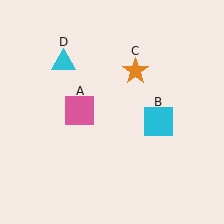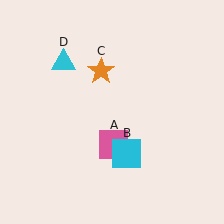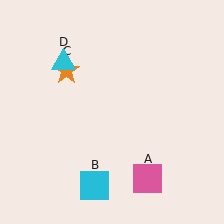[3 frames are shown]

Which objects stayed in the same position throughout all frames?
Cyan triangle (object D) remained stationary.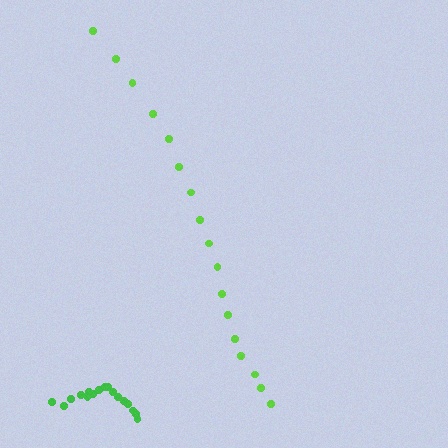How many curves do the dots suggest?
There are 2 distinct paths.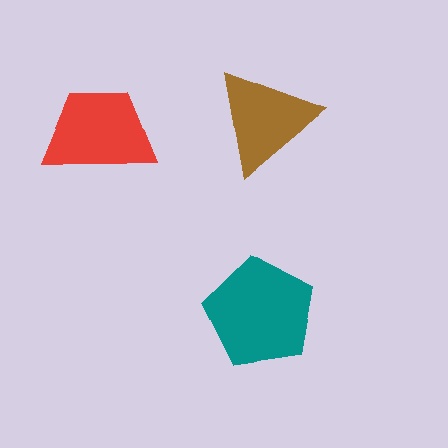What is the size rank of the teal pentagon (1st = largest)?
1st.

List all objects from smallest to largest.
The brown triangle, the red trapezoid, the teal pentagon.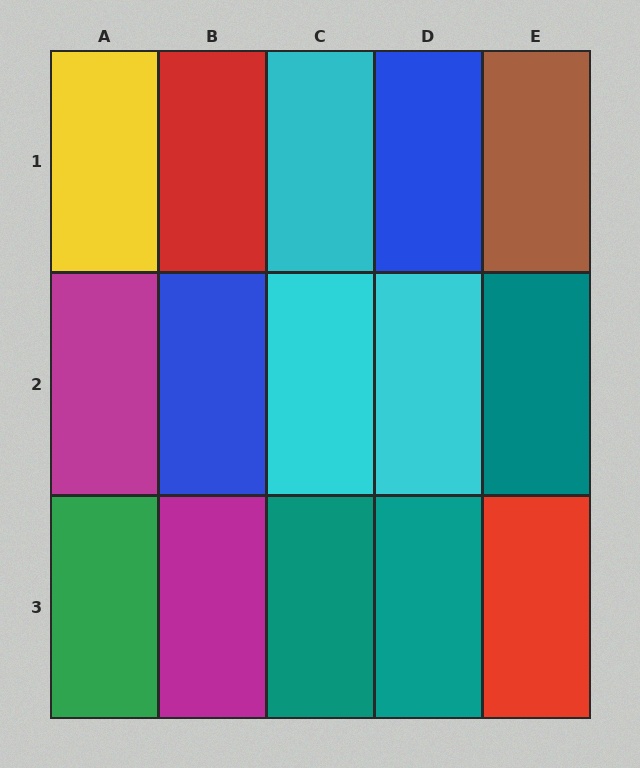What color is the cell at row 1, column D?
Blue.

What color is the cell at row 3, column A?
Green.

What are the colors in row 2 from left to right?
Magenta, blue, cyan, cyan, teal.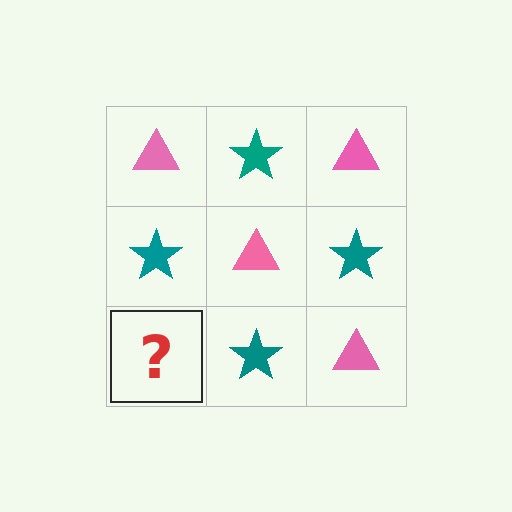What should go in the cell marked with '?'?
The missing cell should contain a pink triangle.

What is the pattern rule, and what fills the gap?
The rule is that it alternates pink triangle and teal star in a checkerboard pattern. The gap should be filled with a pink triangle.